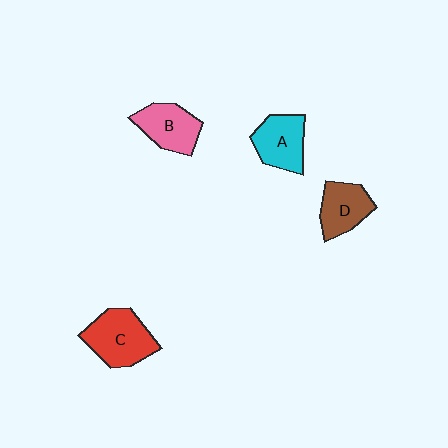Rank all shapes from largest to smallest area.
From largest to smallest: C (red), A (cyan), B (pink), D (brown).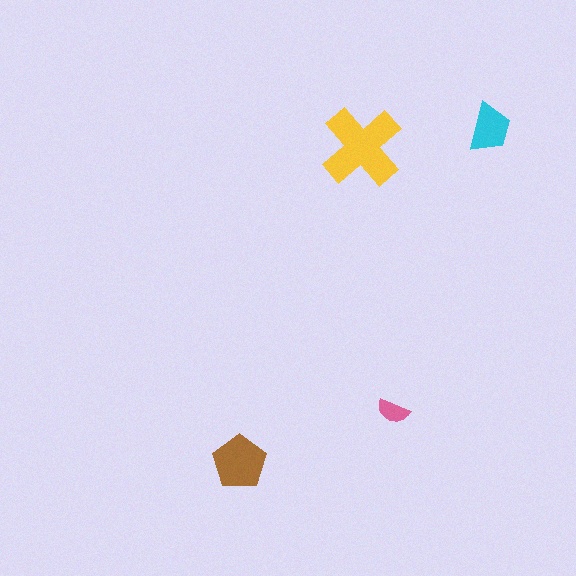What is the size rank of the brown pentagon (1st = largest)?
2nd.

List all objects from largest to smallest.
The yellow cross, the brown pentagon, the cyan trapezoid, the pink semicircle.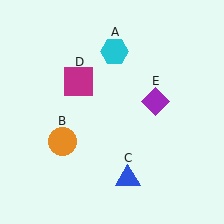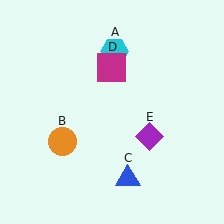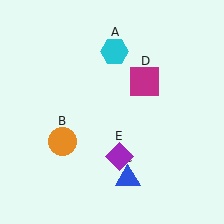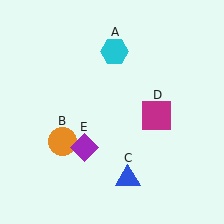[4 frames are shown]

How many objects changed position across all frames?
2 objects changed position: magenta square (object D), purple diamond (object E).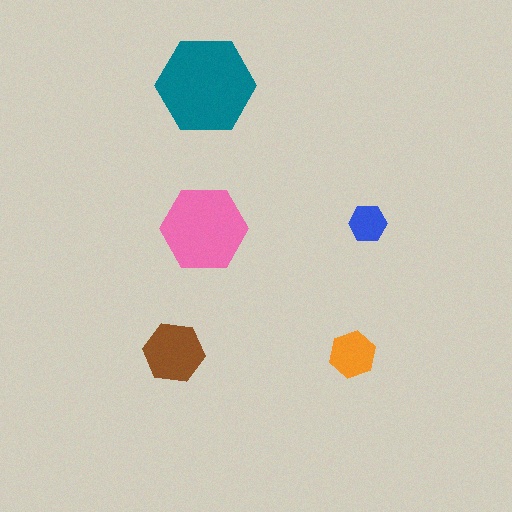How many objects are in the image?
There are 5 objects in the image.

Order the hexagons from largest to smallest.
the teal one, the pink one, the brown one, the orange one, the blue one.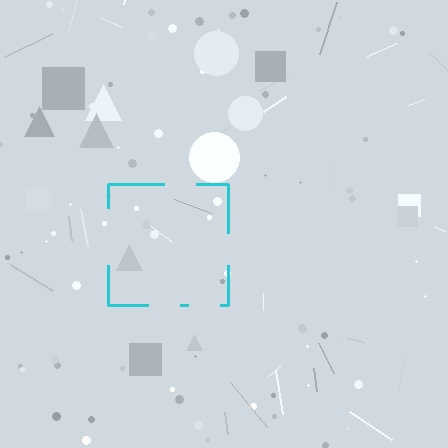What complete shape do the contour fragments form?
The contour fragments form a square.